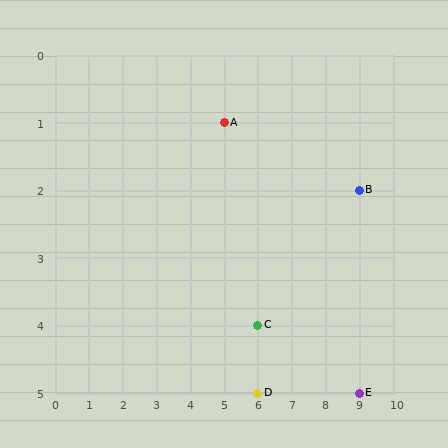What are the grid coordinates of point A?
Point A is at grid coordinates (5, 1).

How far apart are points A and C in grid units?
Points A and C are 1 column and 3 rows apart (about 3.2 grid units diagonally).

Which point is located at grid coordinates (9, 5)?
Point E is at (9, 5).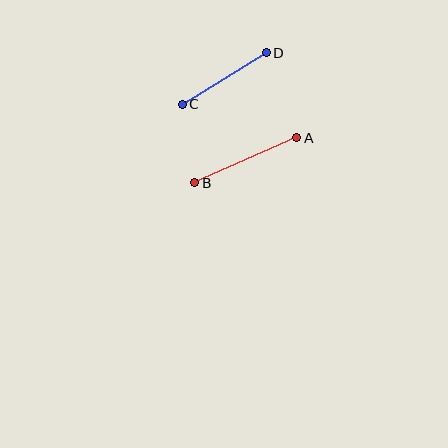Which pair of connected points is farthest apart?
Points A and B are farthest apart.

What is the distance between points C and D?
The distance is approximately 98 pixels.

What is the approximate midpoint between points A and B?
The midpoint is at approximately (246, 160) pixels.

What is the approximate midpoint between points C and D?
The midpoint is at approximately (224, 79) pixels.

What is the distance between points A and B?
The distance is approximately 112 pixels.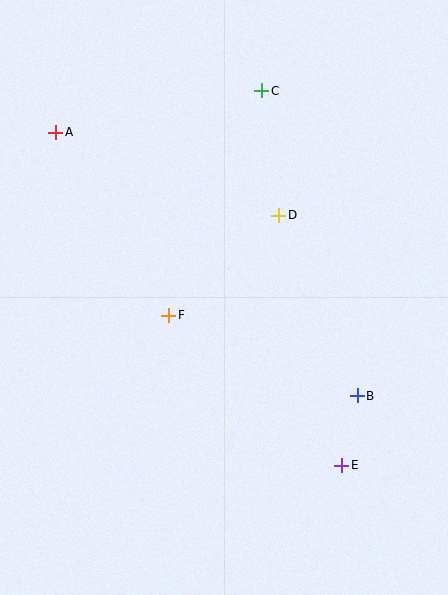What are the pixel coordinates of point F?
Point F is at (169, 315).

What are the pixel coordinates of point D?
Point D is at (279, 215).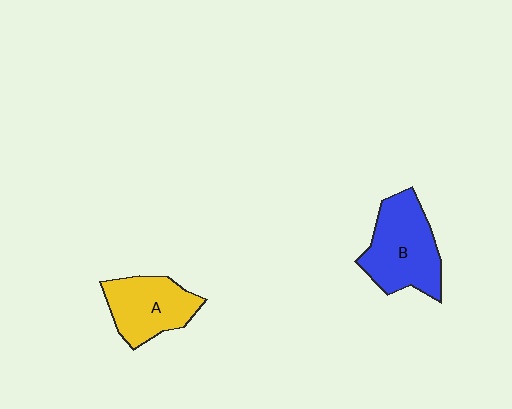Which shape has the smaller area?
Shape A (yellow).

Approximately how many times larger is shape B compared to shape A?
Approximately 1.2 times.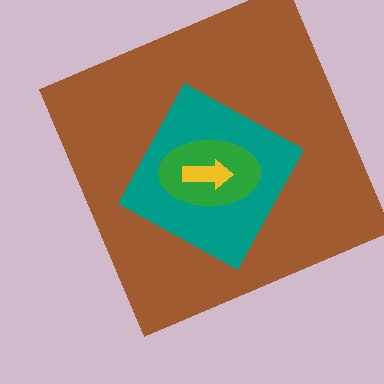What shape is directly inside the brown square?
The teal diamond.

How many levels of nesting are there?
4.